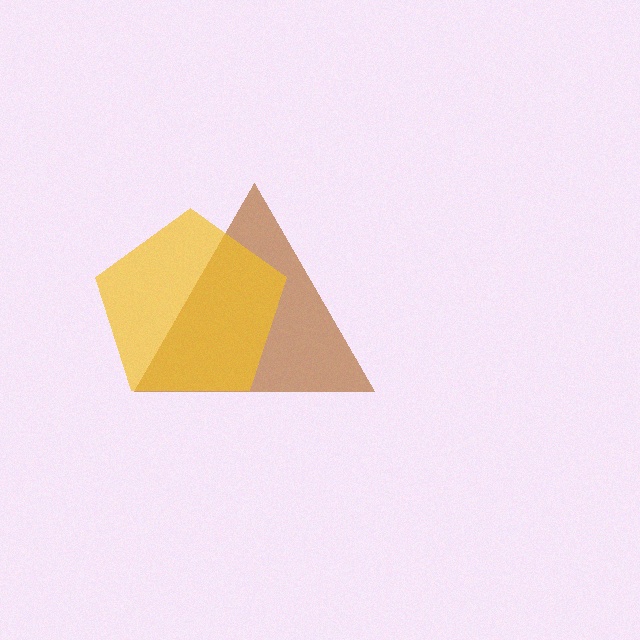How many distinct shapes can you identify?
There are 2 distinct shapes: a brown triangle, a yellow pentagon.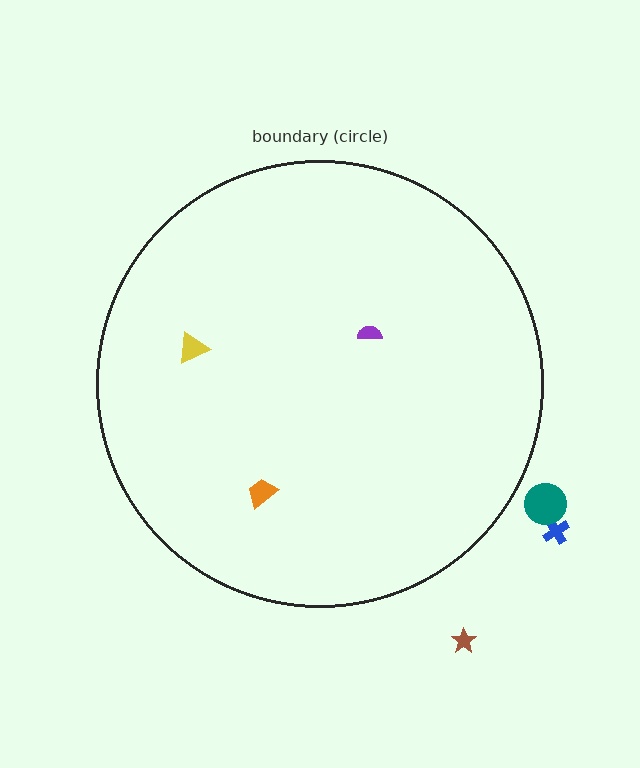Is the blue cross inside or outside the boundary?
Outside.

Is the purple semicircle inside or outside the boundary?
Inside.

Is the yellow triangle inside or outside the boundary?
Inside.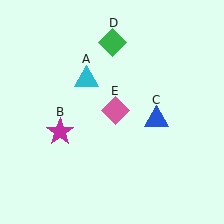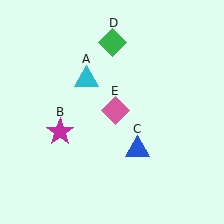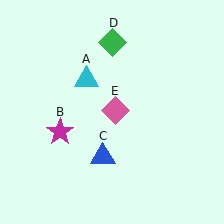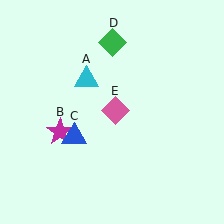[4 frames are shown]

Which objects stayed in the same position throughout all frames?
Cyan triangle (object A) and magenta star (object B) and green diamond (object D) and pink diamond (object E) remained stationary.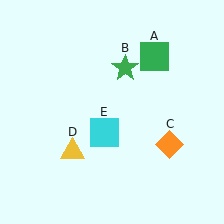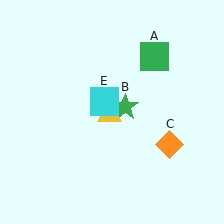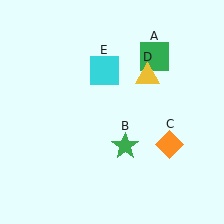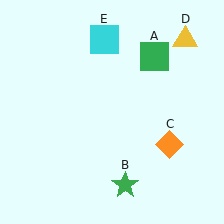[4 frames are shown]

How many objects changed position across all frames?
3 objects changed position: green star (object B), yellow triangle (object D), cyan square (object E).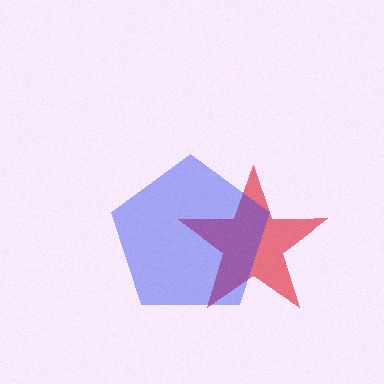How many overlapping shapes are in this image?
There are 2 overlapping shapes in the image.